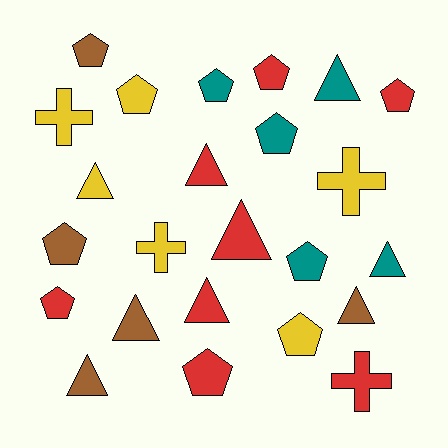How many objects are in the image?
There are 24 objects.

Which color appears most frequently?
Red, with 8 objects.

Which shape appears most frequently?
Pentagon, with 11 objects.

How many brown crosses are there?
There are no brown crosses.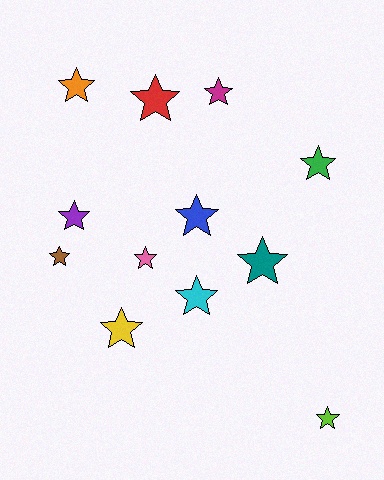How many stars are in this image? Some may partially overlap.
There are 12 stars.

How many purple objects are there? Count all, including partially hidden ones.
There is 1 purple object.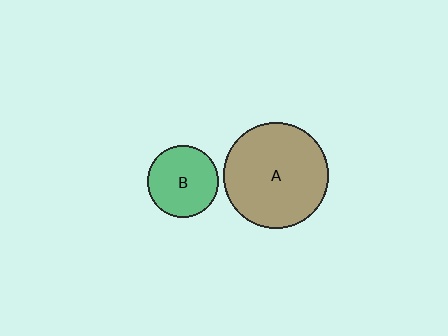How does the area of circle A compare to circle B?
Approximately 2.2 times.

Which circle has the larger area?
Circle A (brown).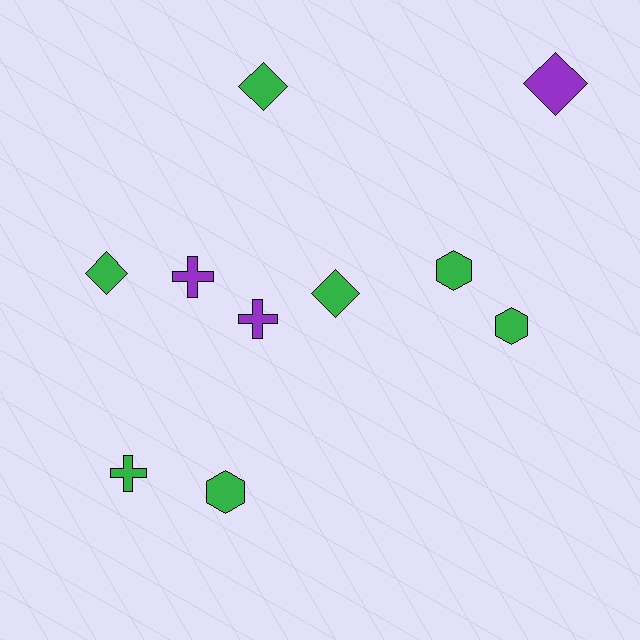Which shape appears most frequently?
Diamond, with 4 objects.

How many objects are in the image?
There are 10 objects.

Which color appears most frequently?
Green, with 7 objects.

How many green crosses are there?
There is 1 green cross.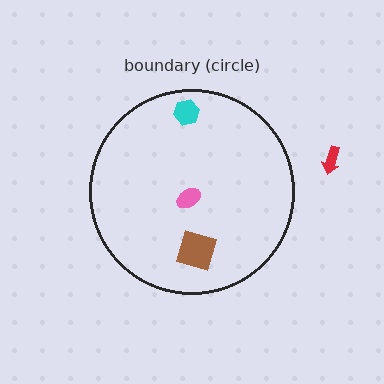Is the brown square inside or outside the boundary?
Inside.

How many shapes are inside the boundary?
3 inside, 1 outside.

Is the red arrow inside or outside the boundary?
Outside.